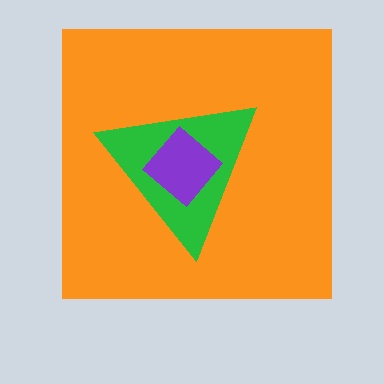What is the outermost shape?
The orange square.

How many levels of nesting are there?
3.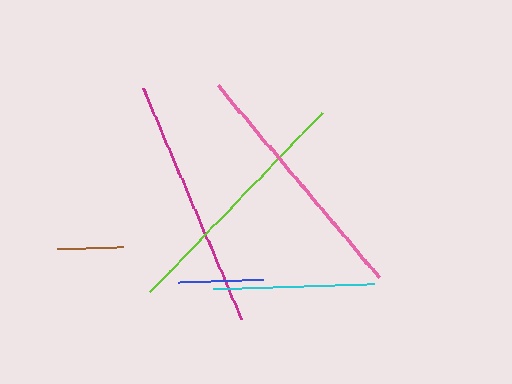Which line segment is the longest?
The magenta line is the longest at approximately 251 pixels.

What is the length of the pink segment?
The pink segment is approximately 251 pixels long.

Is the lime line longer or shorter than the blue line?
The lime line is longer than the blue line.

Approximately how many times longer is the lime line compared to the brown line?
The lime line is approximately 3.8 times the length of the brown line.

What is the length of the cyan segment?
The cyan segment is approximately 161 pixels long.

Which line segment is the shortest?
The brown line is the shortest at approximately 66 pixels.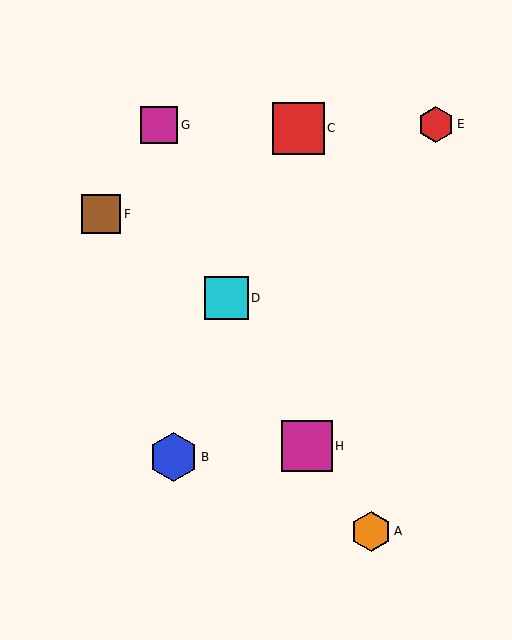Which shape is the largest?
The red square (labeled C) is the largest.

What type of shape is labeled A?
Shape A is an orange hexagon.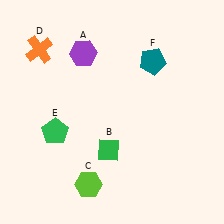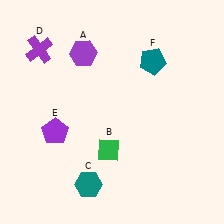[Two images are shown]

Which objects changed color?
C changed from lime to teal. D changed from orange to purple. E changed from green to purple.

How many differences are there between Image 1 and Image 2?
There are 3 differences between the two images.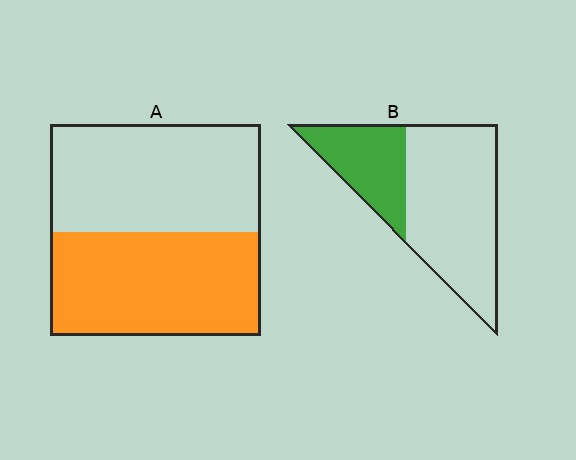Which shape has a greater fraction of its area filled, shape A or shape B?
Shape A.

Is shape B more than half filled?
No.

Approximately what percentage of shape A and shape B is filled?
A is approximately 50% and B is approximately 30%.